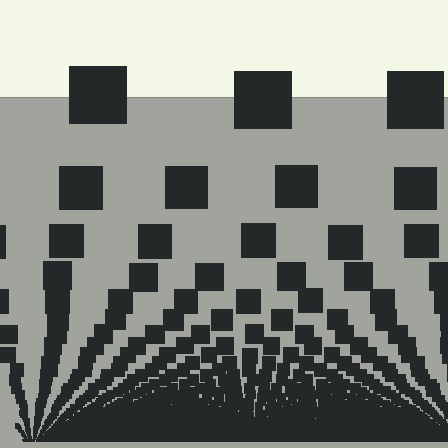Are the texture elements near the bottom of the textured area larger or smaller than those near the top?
Smaller. The gradient is inverted — elements near the bottom are smaller and denser.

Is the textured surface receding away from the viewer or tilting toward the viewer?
The surface appears to tilt toward the viewer. Texture elements get larger and sparser toward the top.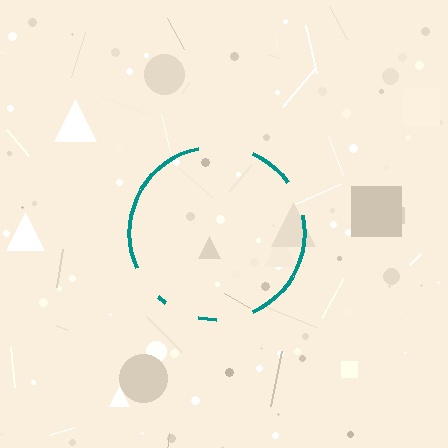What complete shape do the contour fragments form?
The contour fragments form a circle.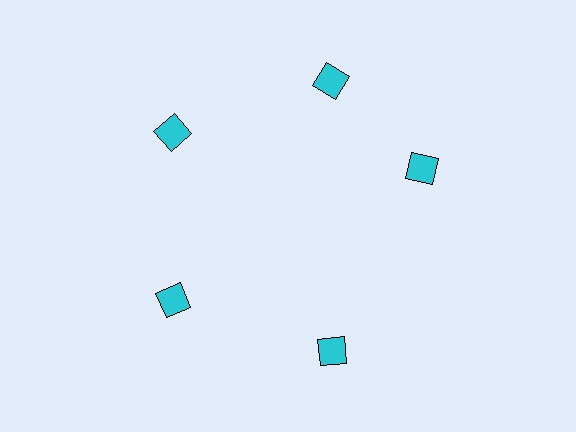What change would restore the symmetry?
The symmetry would be restored by rotating it back into even spacing with its neighbors so that all 5 squares sit at equal angles and equal distance from the center.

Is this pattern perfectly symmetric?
No. The 5 cyan squares are arranged in a ring, but one element near the 3 o'clock position is rotated out of alignment along the ring, breaking the 5-fold rotational symmetry.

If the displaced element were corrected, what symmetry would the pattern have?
It would have 5-fold rotational symmetry — the pattern would map onto itself every 72 degrees.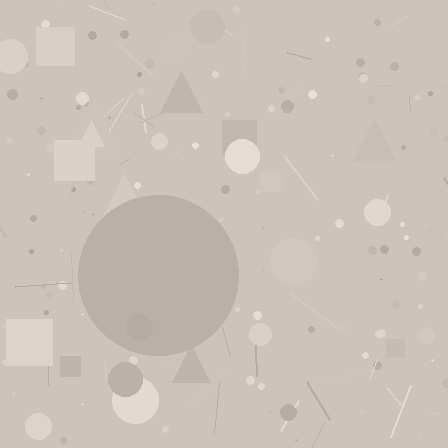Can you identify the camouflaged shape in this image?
The camouflaged shape is a circle.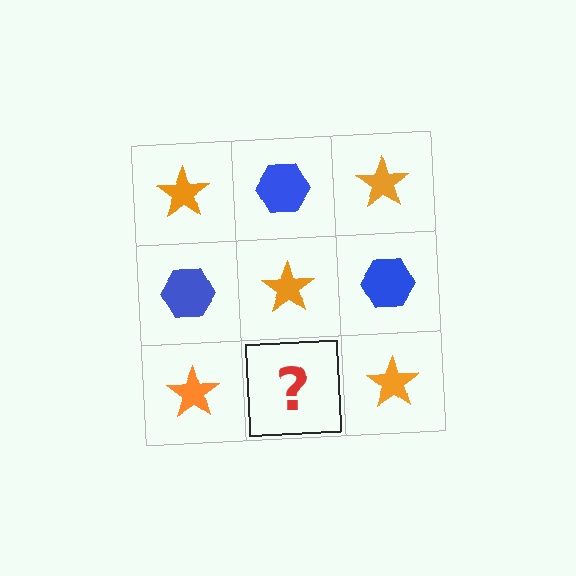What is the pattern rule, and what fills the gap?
The rule is that it alternates orange star and blue hexagon in a checkerboard pattern. The gap should be filled with a blue hexagon.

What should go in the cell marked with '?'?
The missing cell should contain a blue hexagon.